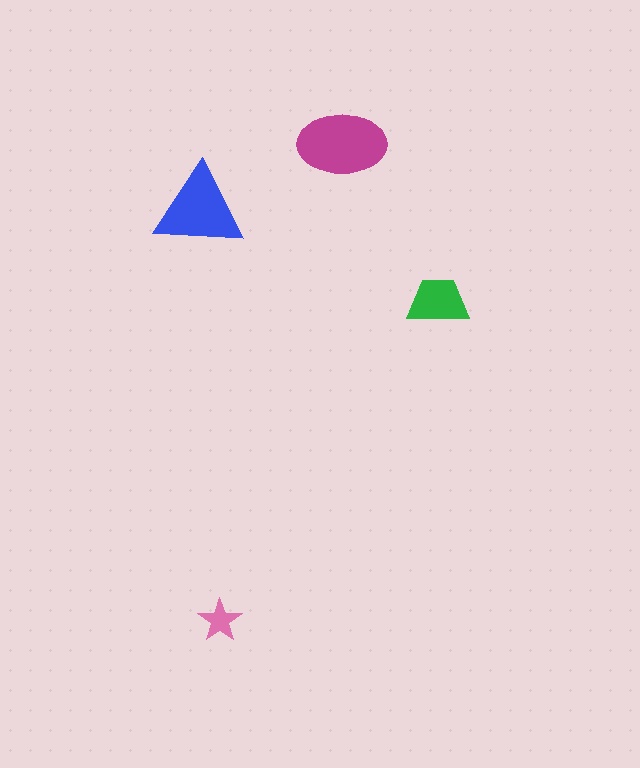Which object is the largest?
The magenta ellipse.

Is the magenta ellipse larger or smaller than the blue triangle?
Larger.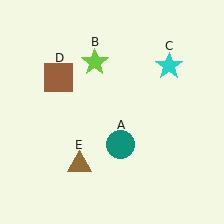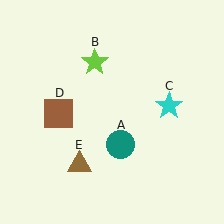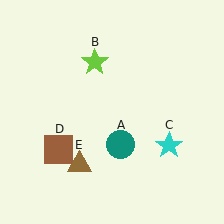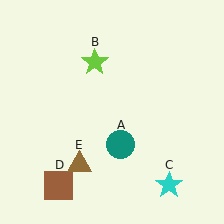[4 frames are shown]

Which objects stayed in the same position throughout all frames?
Teal circle (object A) and lime star (object B) and brown triangle (object E) remained stationary.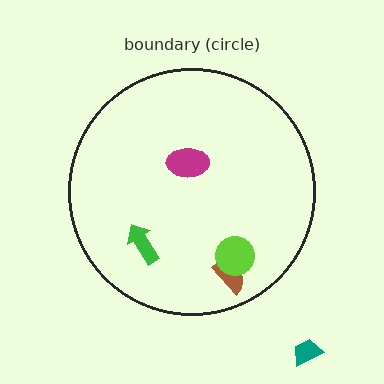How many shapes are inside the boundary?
4 inside, 1 outside.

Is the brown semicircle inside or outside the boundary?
Inside.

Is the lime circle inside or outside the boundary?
Inside.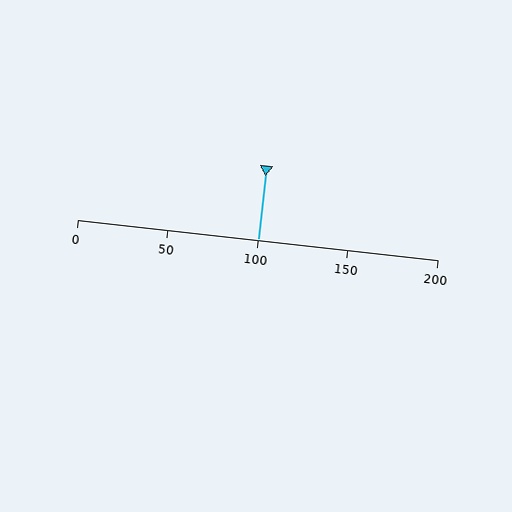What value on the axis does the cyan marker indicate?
The marker indicates approximately 100.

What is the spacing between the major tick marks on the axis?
The major ticks are spaced 50 apart.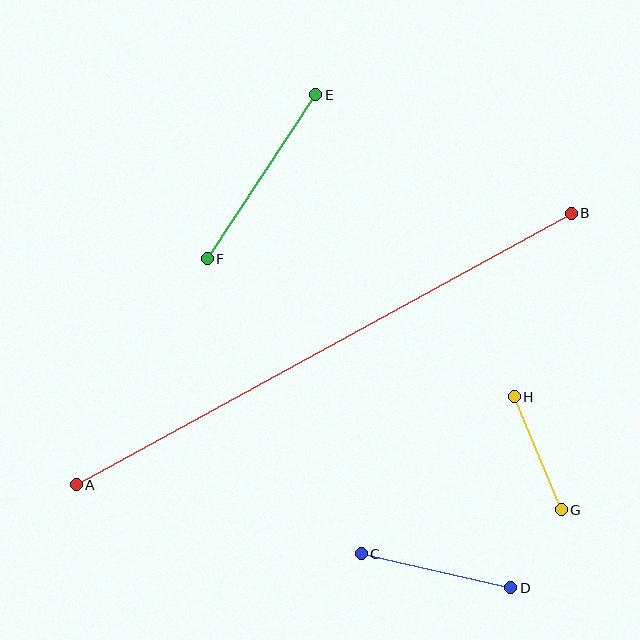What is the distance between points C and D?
The distance is approximately 153 pixels.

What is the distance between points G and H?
The distance is approximately 122 pixels.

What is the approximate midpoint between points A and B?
The midpoint is at approximately (324, 349) pixels.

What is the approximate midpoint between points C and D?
The midpoint is at approximately (436, 571) pixels.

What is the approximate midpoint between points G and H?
The midpoint is at approximately (538, 453) pixels.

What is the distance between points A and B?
The distance is approximately 564 pixels.